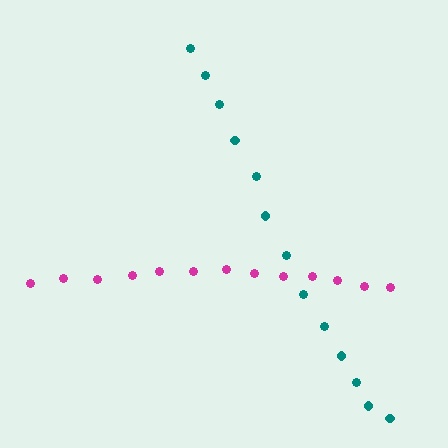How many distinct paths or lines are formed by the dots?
There are 2 distinct paths.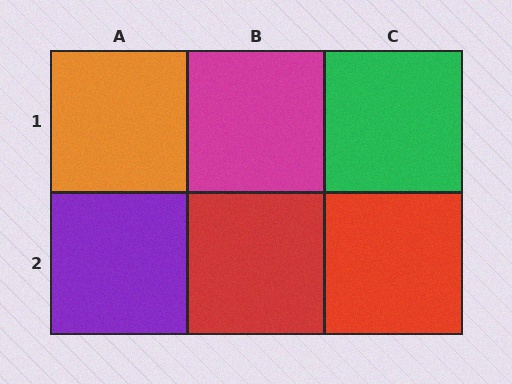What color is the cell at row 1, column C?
Green.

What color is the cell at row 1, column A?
Orange.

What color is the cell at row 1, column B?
Magenta.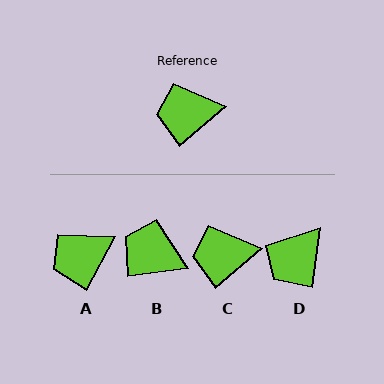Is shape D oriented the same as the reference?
No, it is off by about 42 degrees.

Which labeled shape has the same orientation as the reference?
C.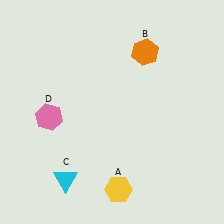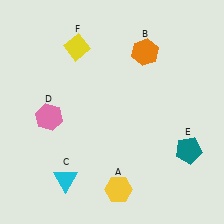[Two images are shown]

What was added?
A teal pentagon (E), a yellow diamond (F) were added in Image 2.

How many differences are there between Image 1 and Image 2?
There are 2 differences between the two images.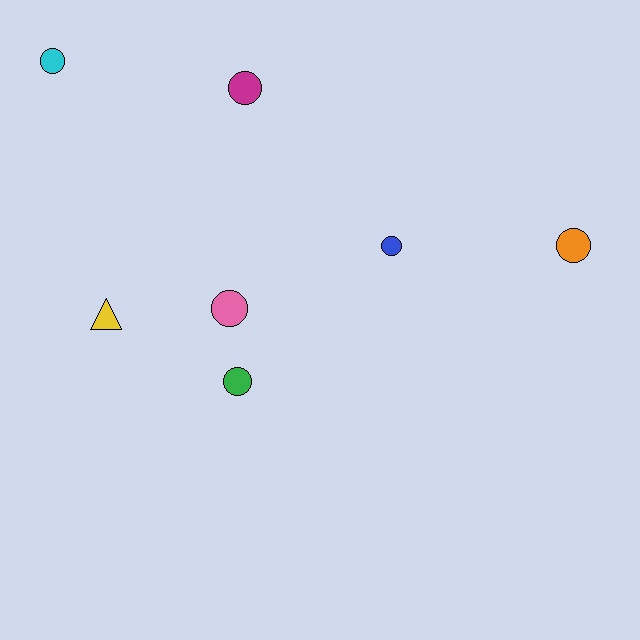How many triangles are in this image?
There is 1 triangle.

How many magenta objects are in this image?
There is 1 magenta object.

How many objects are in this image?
There are 7 objects.